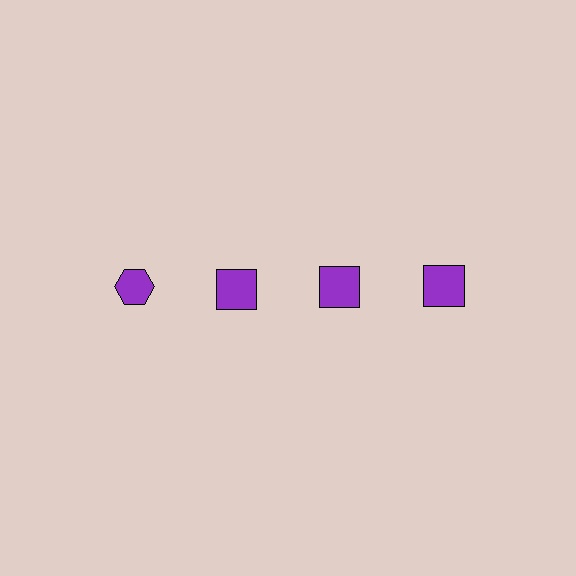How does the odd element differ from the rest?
It has a different shape: hexagon instead of square.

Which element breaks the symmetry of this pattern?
The purple hexagon in the top row, leftmost column breaks the symmetry. All other shapes are purple squares.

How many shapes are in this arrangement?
There are 4 shapes arranged in a grid pattern.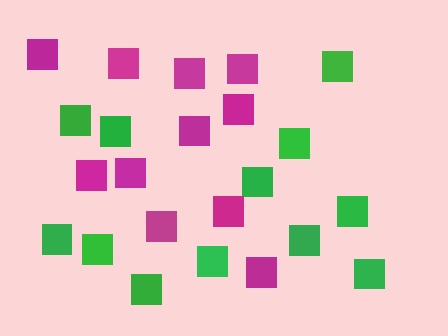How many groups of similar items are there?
There are 2 groups: one group of green squares (12) and one group of magenta squares (11).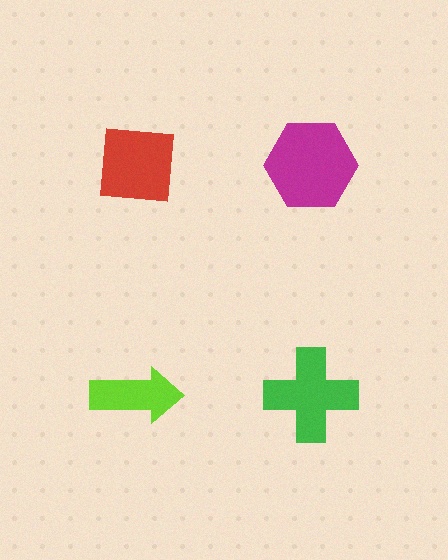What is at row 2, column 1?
A lime arrow.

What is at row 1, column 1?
A red square.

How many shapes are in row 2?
2 shapes.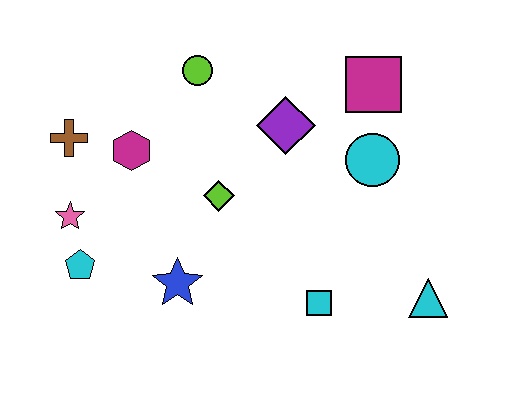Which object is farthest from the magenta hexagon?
The cyan triangle is farthest from the magenta hexagon.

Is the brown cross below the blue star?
No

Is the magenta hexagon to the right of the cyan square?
No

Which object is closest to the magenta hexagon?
The brown cross is closest to the magenta hexagon.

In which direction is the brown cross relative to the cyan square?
The brown cross is to the left of the cyan square.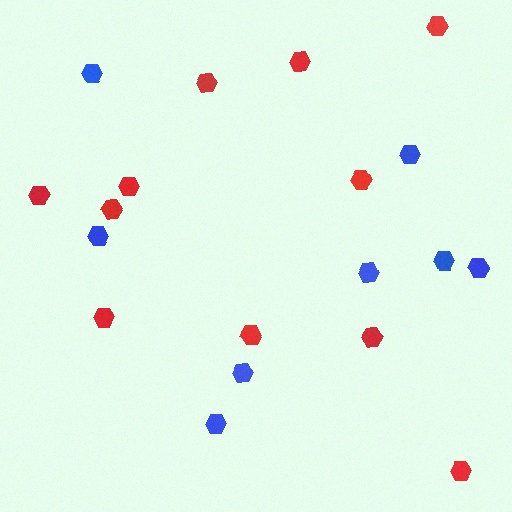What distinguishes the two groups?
There are 2 groups: one group of red hexagons (11) and one group of blue hexagons (8).